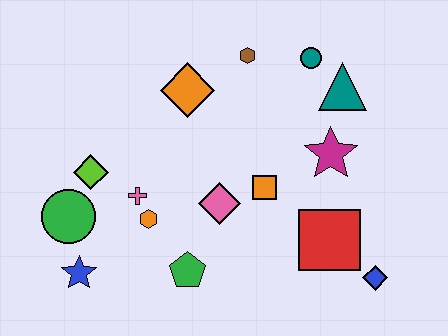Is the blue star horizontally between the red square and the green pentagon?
No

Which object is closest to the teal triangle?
The teal circle is closest to the teal triangle.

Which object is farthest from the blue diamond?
The green circle is farthest from the blue diamond.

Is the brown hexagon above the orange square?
Yes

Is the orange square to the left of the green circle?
No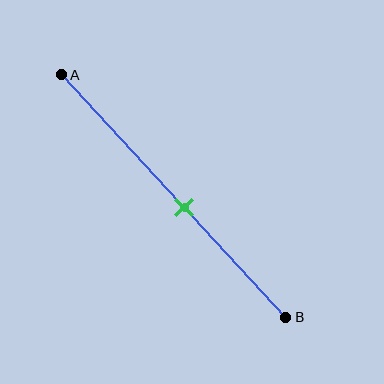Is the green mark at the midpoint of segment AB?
No, the mark is at about 55% from A, not at the 50% midpoint.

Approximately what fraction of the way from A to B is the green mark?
The green mark is approximately 55% of the way from A to B.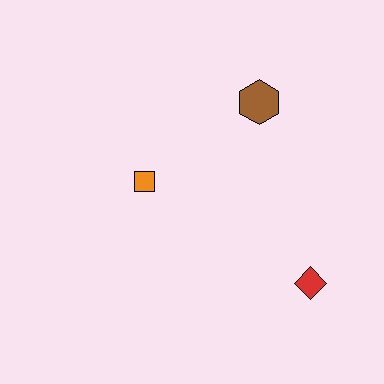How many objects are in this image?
There are 3 objects.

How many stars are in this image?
There are no stars.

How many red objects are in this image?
There is 1 red object.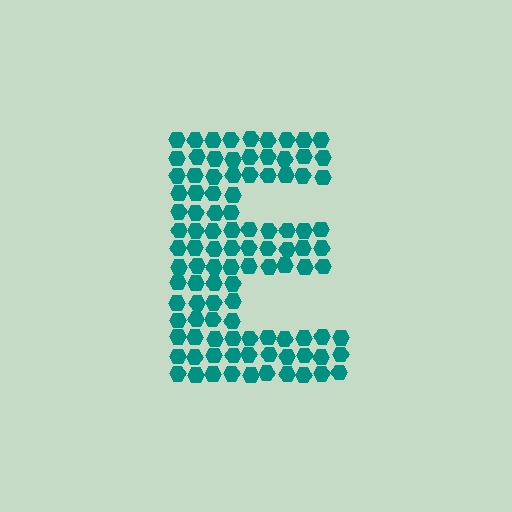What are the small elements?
The small elements are hexagons.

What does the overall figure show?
The overall figure shows the letter E.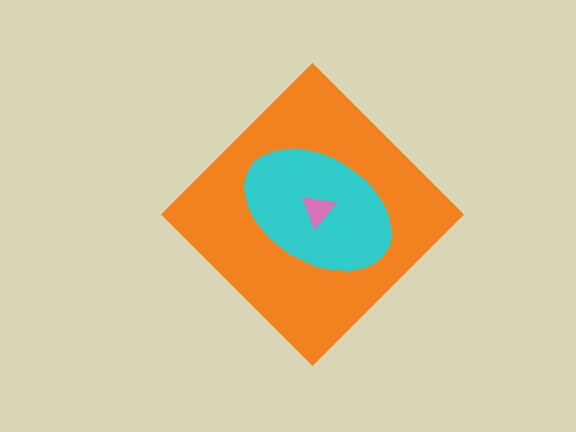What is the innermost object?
The pink triangle.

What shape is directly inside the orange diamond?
The cyan ellipse.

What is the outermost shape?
The orange diamond.